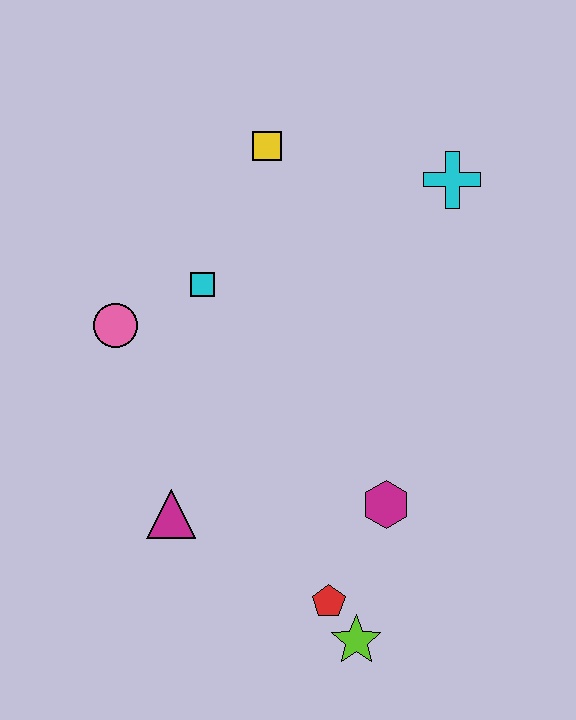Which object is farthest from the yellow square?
The lime star is farthest from the yellow square.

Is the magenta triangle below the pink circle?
Yes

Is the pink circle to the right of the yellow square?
No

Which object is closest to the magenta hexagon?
The red pentagon is closest to the magenta hexagon.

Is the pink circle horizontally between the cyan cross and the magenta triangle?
No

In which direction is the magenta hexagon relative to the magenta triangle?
The magenta hexagon is to the right of the magenta triangle.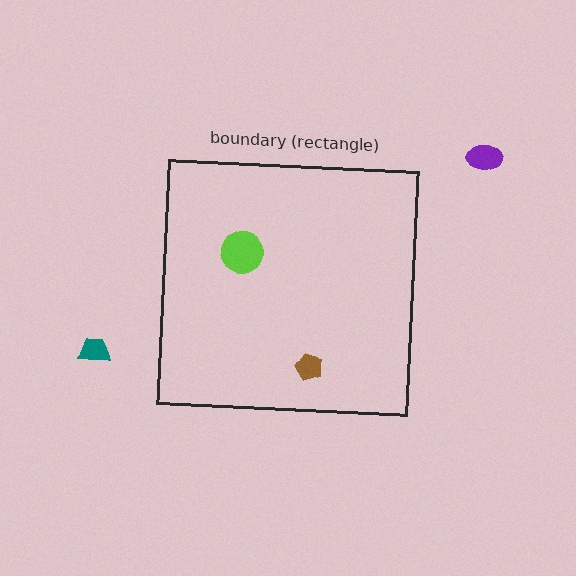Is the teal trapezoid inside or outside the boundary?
Outside.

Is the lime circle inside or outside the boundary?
Inside.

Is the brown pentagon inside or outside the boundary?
Inside.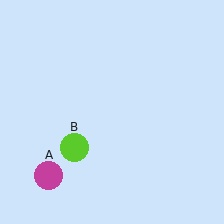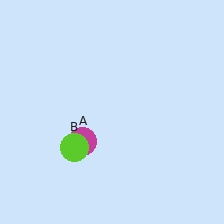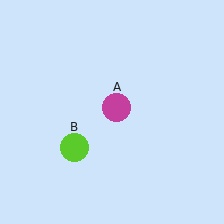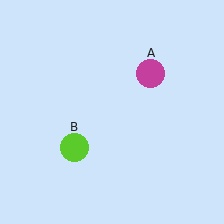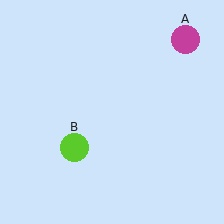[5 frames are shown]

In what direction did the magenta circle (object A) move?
The magenta circle (object A) moved up and to the right.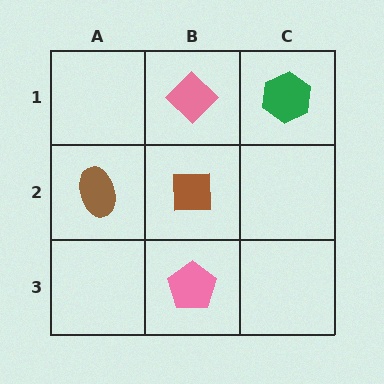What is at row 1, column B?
A pink diamond.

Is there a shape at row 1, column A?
No, that cell is empty.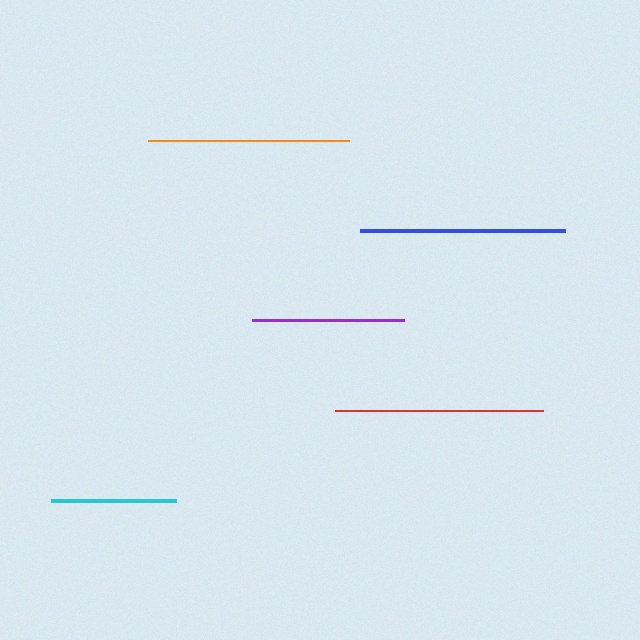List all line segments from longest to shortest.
From longest to shortest: red, blue, orange, purple, cyan.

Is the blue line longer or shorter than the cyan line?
The blue line is longer than the cyan line.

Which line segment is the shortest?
The cyan line is the shortest at approximately 125 pixels.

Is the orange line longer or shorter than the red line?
The red line is longer than the orange line.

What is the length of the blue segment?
The blue segment is approximately 206 pixels long.